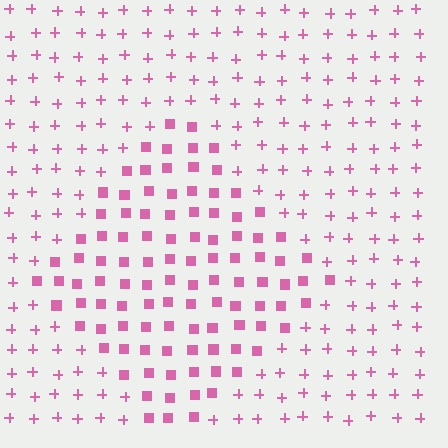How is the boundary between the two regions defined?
The boundary is defined by a change in element shape: squares inside vs. plus signs outside. All elements share the same color and spacing.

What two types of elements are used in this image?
The image uses squares inside the diamond region and plus signs outside it.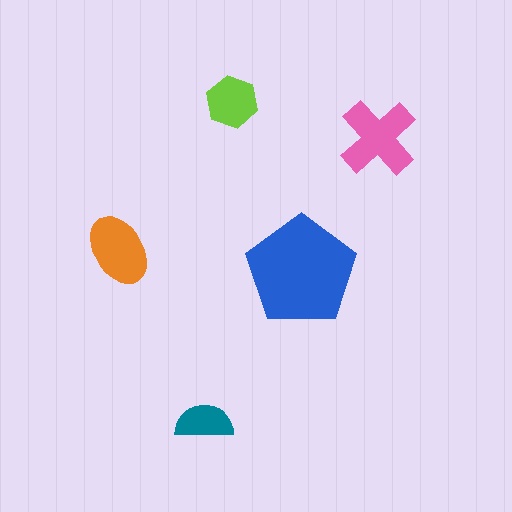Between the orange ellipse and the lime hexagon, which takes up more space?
The orange ellipse.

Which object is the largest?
The blue pentagon.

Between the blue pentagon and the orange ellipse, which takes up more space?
The blue pentagon.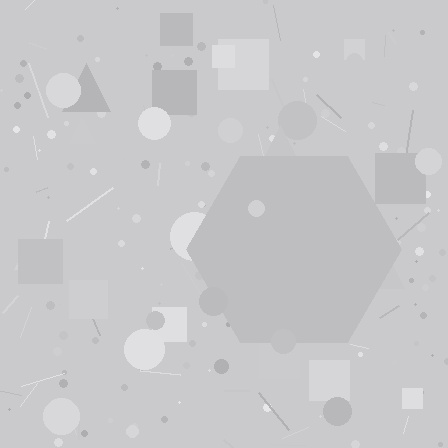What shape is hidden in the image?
A hexagon is hidden in the image.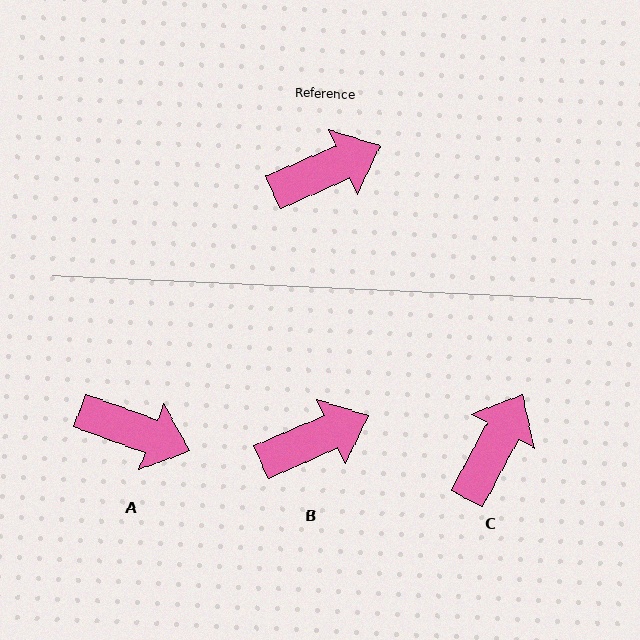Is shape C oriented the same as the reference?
No, it is off by about 39 degrees.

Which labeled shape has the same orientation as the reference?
B.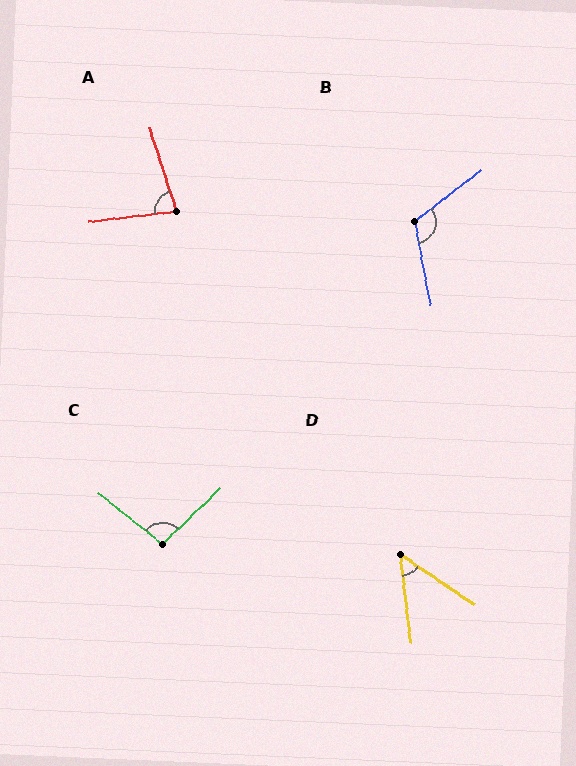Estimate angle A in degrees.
Approximately 79 degrees.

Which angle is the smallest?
D, at approximately 49 degrees.